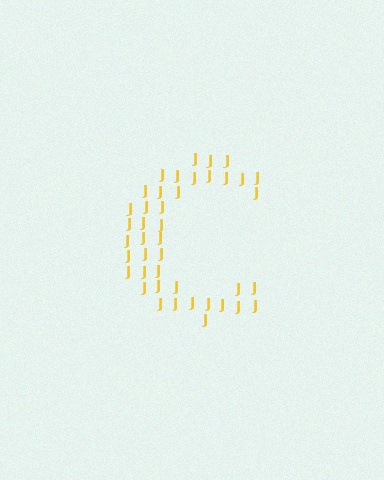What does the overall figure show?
The overall figure shows the letter C.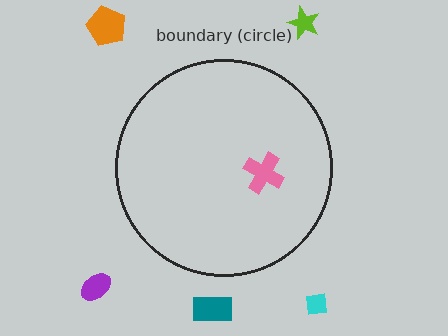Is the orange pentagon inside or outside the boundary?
Outside.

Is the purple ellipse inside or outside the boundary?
Outside.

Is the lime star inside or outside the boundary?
Outside.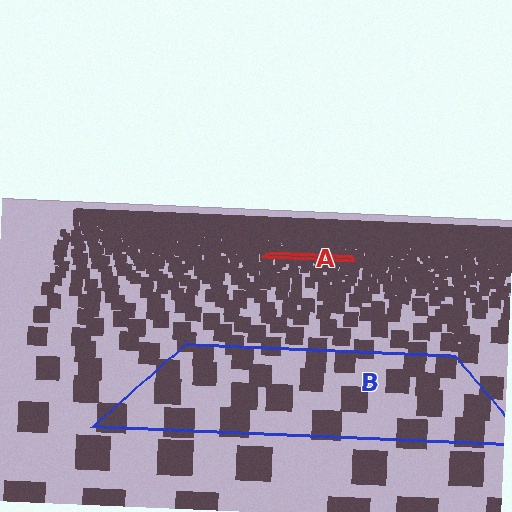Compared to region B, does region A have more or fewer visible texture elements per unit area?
Region A has more texture elements per unit area — they are packed more densely because it is farther away.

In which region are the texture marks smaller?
The texture marks are smaller in region A, because it is farther away.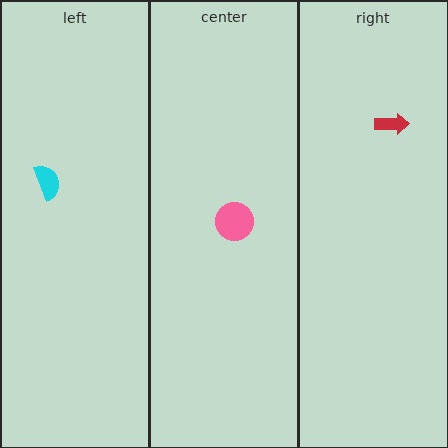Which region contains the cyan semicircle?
The left region.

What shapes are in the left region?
The cyan semicircle.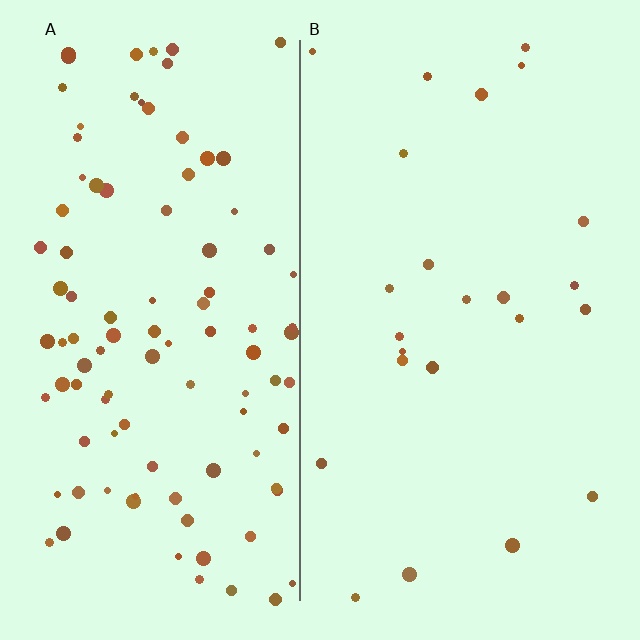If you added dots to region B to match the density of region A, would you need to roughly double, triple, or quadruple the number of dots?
Approximately quadruple.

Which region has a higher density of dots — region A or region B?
A (the left).